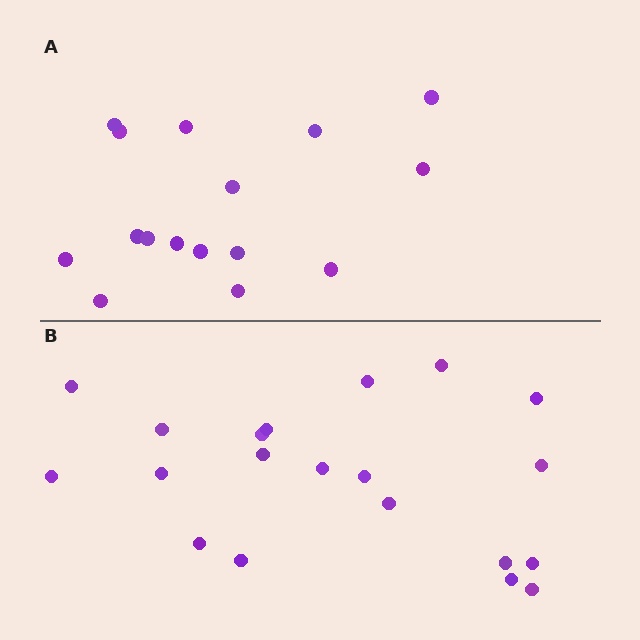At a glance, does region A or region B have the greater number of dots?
Region B (the bottom region) has more dots.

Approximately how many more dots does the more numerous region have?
Region B has about 4 more dots than region A.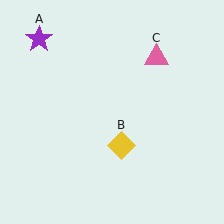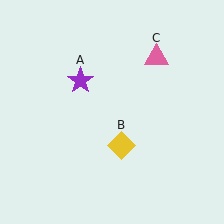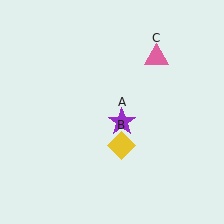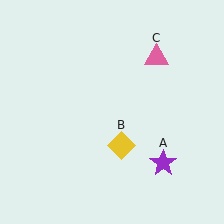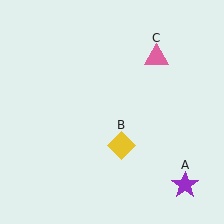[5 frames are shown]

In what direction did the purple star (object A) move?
The purple star (object A) moved down and to the right.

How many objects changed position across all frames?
1 object changed position: purple star (object A).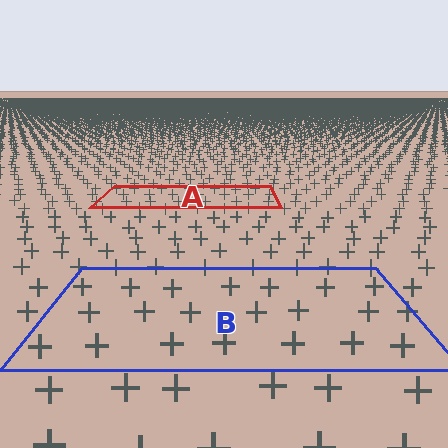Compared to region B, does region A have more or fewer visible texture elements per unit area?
Region A has more texture elements per unit area — they are packed more densely because it is farther away.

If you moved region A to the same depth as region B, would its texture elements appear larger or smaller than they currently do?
They would appear larger. At a closer depth, the same texture elements are projected at a bigger on-screen size.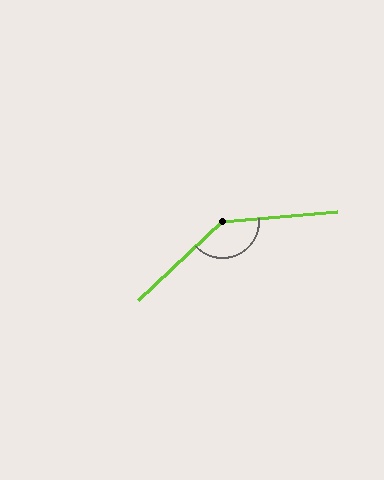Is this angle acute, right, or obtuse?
It is obtuse.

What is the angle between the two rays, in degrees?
Approximately 143 degrees.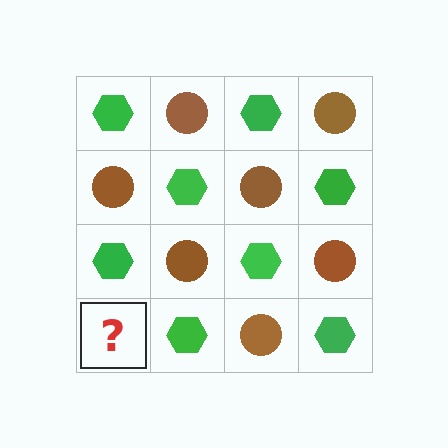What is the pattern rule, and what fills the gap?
The rule is that it alternates green hexagon and brown circle in a checkerboard pattern. The gap should be filled with a brown circle.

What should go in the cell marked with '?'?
The missing cell should contain a brown circle.